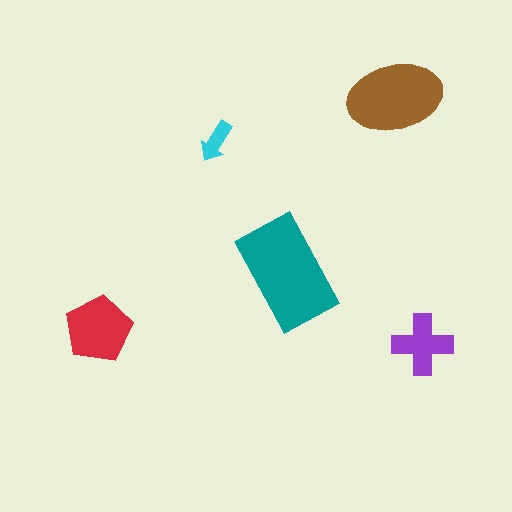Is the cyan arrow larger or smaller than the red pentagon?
Smaller.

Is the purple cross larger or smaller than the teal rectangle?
Smaller.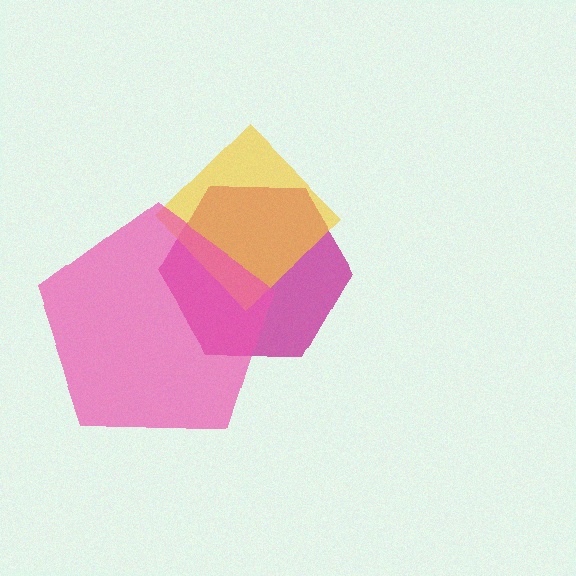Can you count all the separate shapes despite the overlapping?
Yes, there are 3 separate shapes.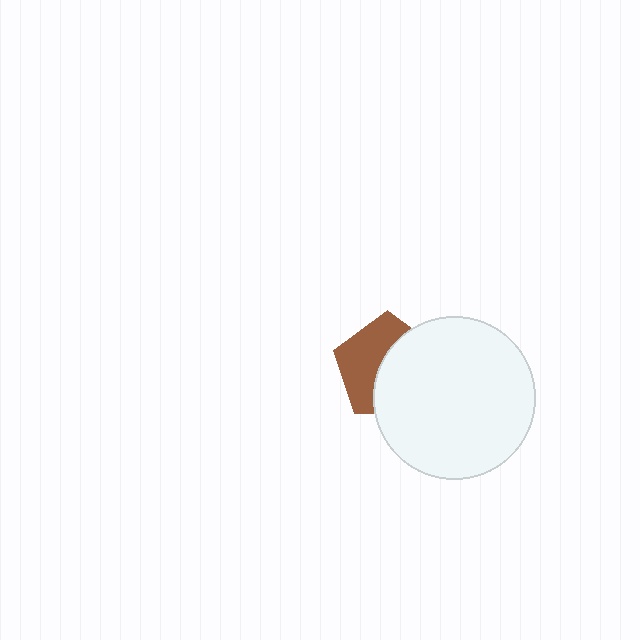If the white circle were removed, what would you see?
You would see the complete brown pentagon.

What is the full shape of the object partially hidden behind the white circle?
The partially hidden object is a brown pentagon.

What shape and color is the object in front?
The object in front is a white circle.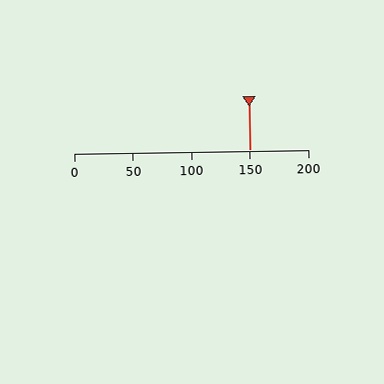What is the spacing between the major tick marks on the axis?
The major ticks are spaced 50 apart.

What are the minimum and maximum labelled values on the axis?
The axis runs from 0 to 200.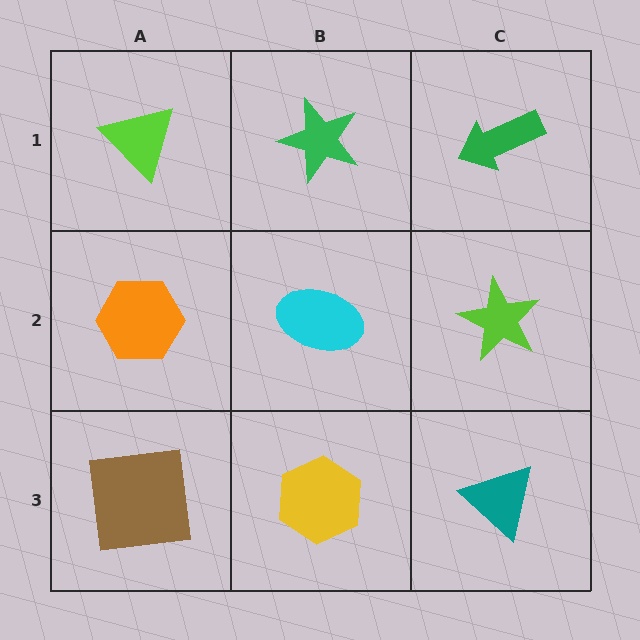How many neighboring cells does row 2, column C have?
3.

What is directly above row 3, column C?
A lime star.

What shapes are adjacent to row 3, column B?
A cyan ellipse (row 2, column B), a brown square (row 3, column A), a teal triangle (row 3, column C).